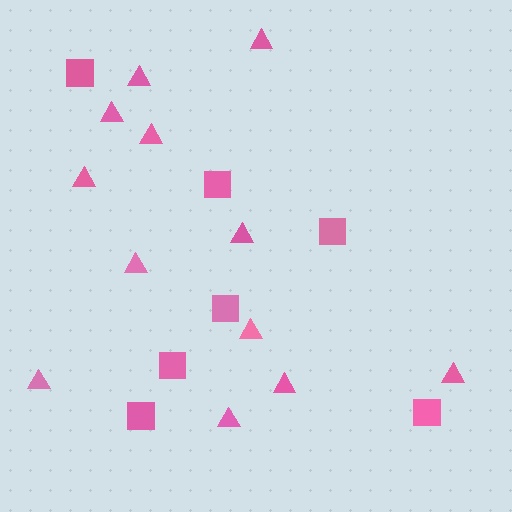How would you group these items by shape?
There are 2 groups: one group of squares (7) and one group of triangles (12).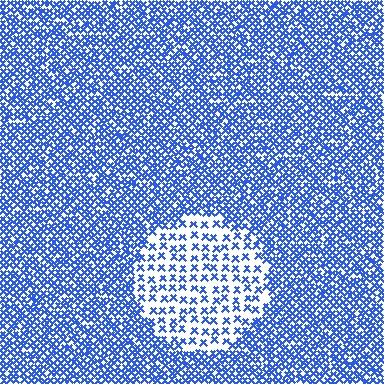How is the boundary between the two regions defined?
The boundary is defined by a change in element density (approximately 2.4x ratio). All elements are the same color, size, and shape.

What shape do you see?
I see a circle.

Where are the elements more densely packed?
The elements are more densely packed outside the circle boundary.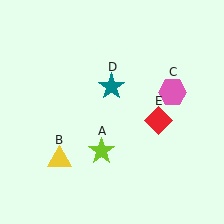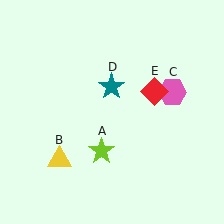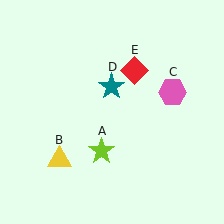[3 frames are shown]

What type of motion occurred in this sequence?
The red diamond (object E) rotated counterclockwise around the center of the scene.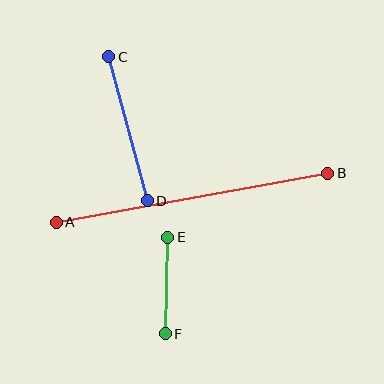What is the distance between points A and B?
The distance is approximately 276 pixels.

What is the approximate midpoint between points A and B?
The midpoint is at approximately (192, 198) pixels.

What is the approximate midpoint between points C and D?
The midpoint is at approximately (128, 129) pixels.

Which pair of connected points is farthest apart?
Points A and B are farthest apart.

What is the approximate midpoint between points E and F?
The midpoint is at approximately (166, 285) pixels.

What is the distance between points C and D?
The distance is approximately 149 pixels.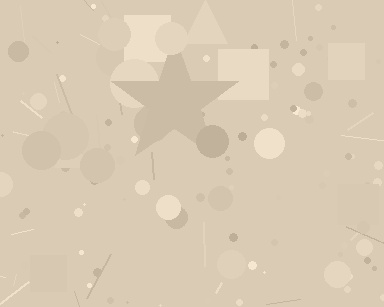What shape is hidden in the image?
A star is hidden in the image.